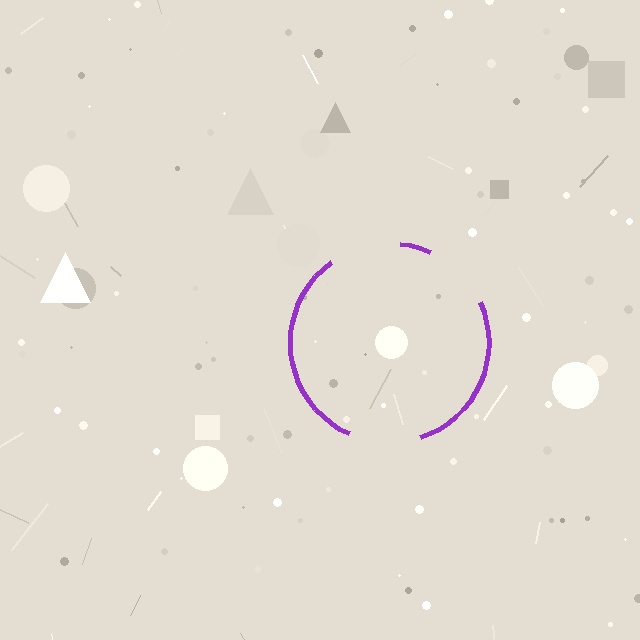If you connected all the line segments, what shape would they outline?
They would outline a circle.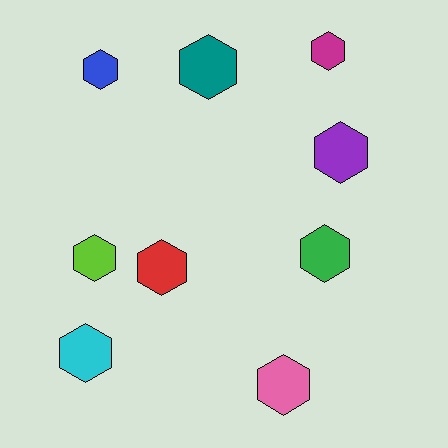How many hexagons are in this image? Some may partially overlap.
There are 9 hexagons.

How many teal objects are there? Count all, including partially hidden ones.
There is 1 teal object.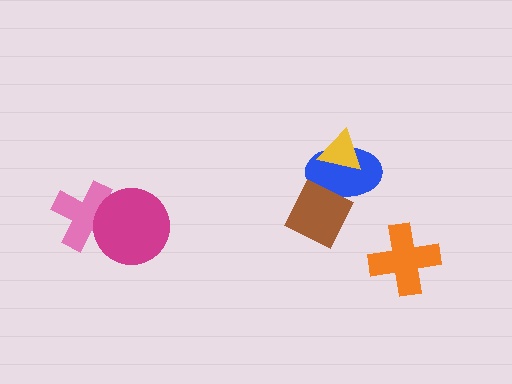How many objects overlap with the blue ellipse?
2 objects overlap with the blue ellipse.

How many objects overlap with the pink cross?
1 object overlaps with the pink cross.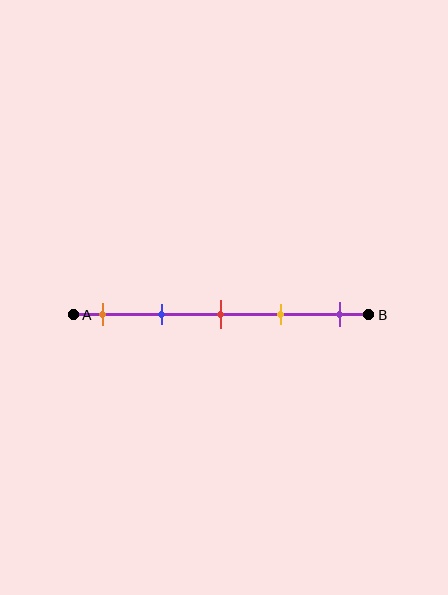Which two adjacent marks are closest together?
The red and yellow marks are the closest adjacent pair.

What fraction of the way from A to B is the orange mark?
The orange mark is approximately 10% (0.1) of the way from A to B.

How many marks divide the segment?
There are 5 marks dividing the segment.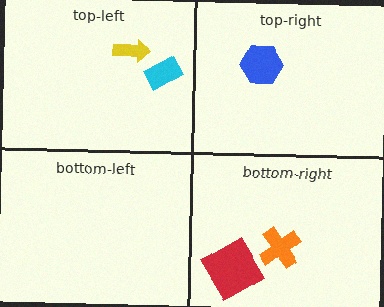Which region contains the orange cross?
The bottom-right region.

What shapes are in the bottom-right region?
The red diamond, the orange cross.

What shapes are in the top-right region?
The blue hexagon.